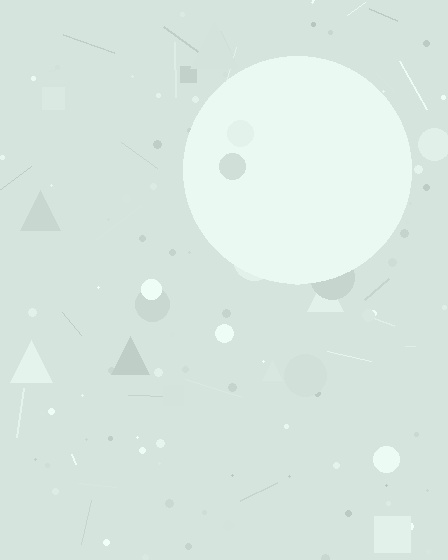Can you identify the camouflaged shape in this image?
The camouflaged shape is a circle.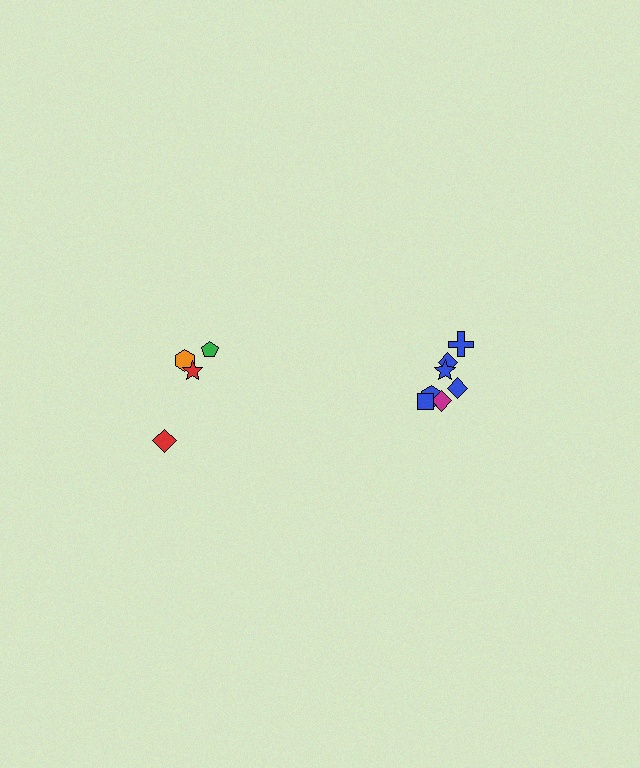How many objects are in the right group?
There are 7 objects.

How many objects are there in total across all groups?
There are 11 objects.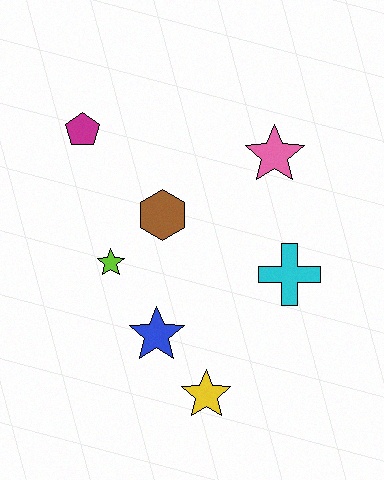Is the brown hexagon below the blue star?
No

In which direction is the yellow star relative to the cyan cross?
The yellow star is below the cyan cross.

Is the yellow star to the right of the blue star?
Yes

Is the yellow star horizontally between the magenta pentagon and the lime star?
No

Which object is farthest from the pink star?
The yellow star is farthest from the pink star.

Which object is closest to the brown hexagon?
The lime star is closest to the brown hexagon.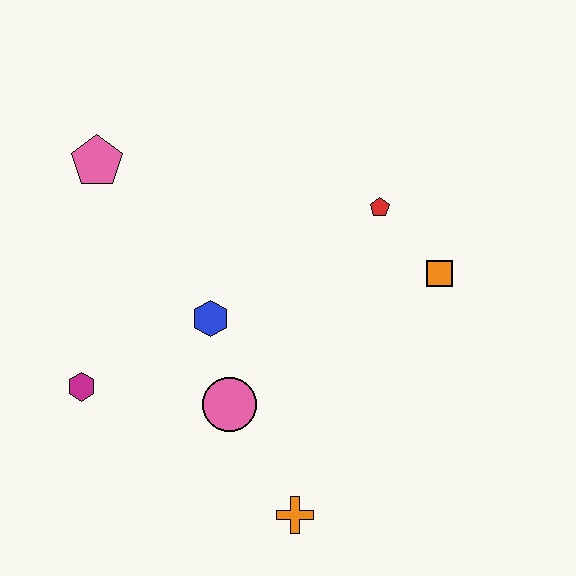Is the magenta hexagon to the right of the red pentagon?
No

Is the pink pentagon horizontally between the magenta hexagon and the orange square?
Yes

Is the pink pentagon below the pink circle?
No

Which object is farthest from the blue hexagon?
The orange square is farthest from the blue hexagon.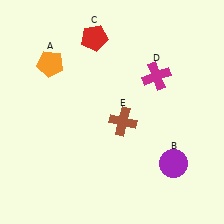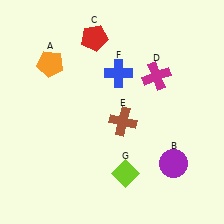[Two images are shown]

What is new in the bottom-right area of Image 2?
A lime diamond (G) was added in the bottom-right area of Image 2.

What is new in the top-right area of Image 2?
A blue cross (F) was added in the top-right area of Image 2.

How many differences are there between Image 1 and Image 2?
There are 2 differences between the two images.